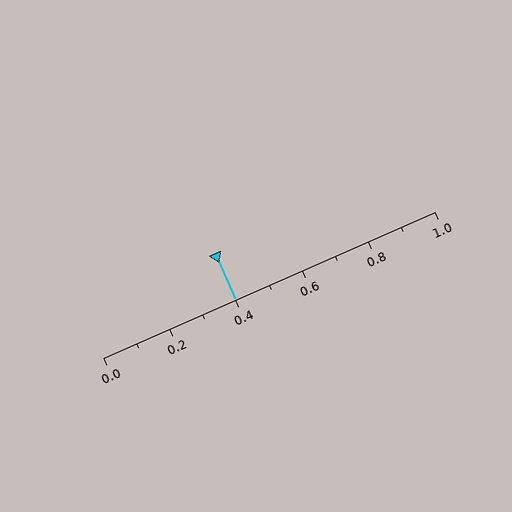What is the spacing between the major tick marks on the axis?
The major ticks are spaced 0.2 apart.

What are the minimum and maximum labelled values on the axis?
The axis runs from 0.0 to 1.0.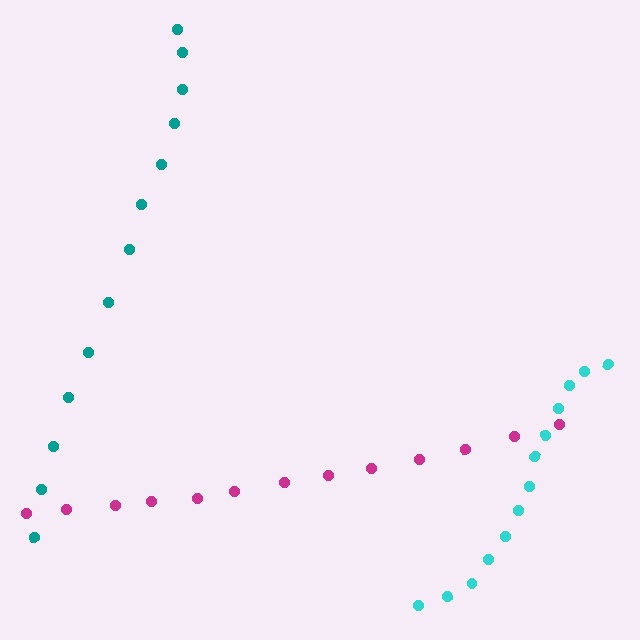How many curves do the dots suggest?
There are 3 distinct paths.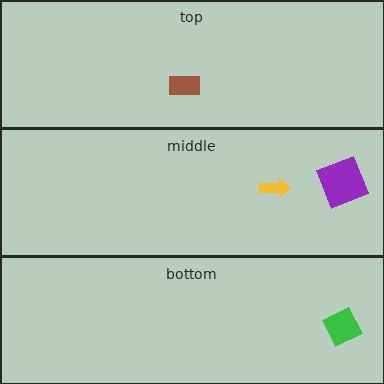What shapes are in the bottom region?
The green diamond.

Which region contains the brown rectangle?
The top region.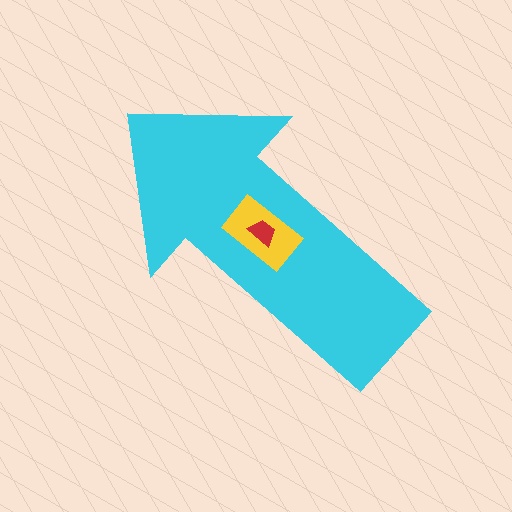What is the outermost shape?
The cyan arrow.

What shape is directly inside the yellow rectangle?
The red trapezoid.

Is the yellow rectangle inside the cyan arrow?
Yes.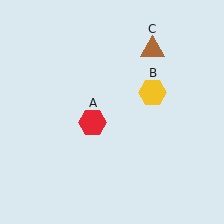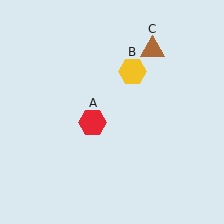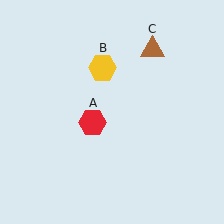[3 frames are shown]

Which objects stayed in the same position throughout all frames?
Red hexagon (object A) and brown triangle (object C) remained stationary.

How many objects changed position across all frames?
1 object changed position: yellow hexagon (object B).